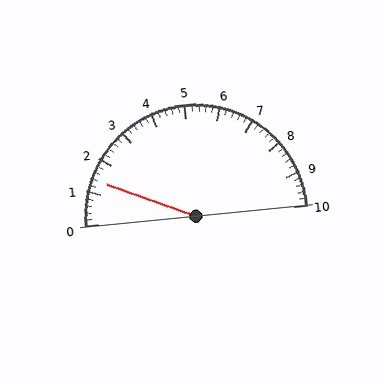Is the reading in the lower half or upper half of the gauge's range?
The reading is in the lower half of the range (0 to 10).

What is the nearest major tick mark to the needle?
The nearest major tick mark is 1.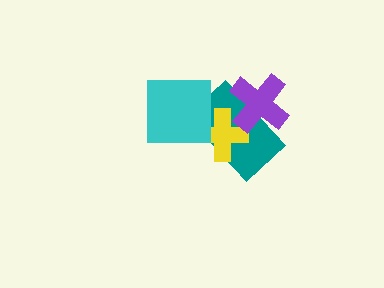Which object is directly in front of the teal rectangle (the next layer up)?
The yellow cross is directly in front of the teal rectangle.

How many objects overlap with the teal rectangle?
3 objects overlap with the teal rectangle.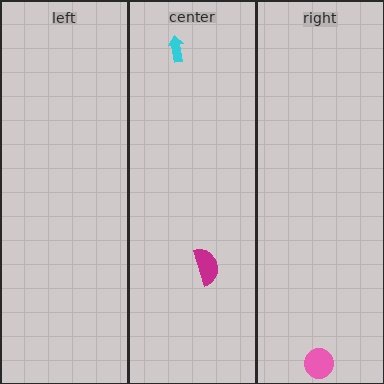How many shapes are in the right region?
1.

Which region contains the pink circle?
The right region.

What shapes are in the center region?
The cyan arrow, the magenta semicircle.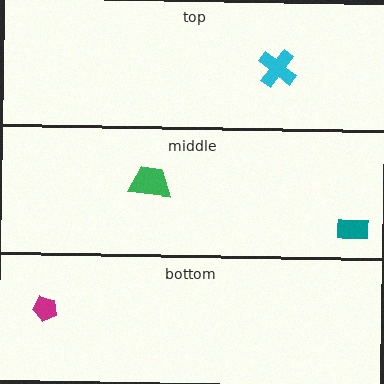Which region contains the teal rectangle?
The middle region.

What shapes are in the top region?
The cyan cross.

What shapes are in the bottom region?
The magenta pentagon.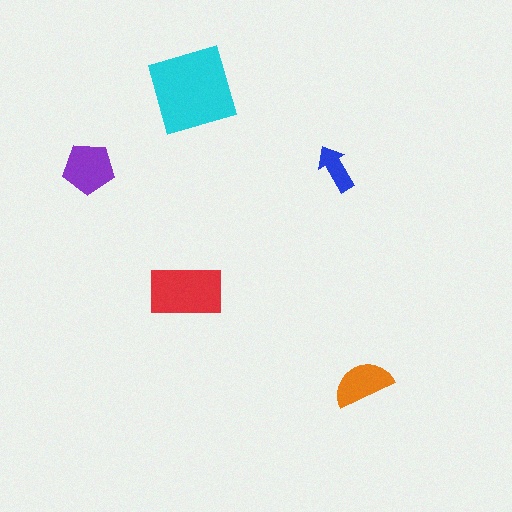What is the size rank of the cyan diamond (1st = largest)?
1st.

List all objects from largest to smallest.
The cyan diamond, the red rectangle, the purple pentagon, the orange semicircle, the blue arrow.